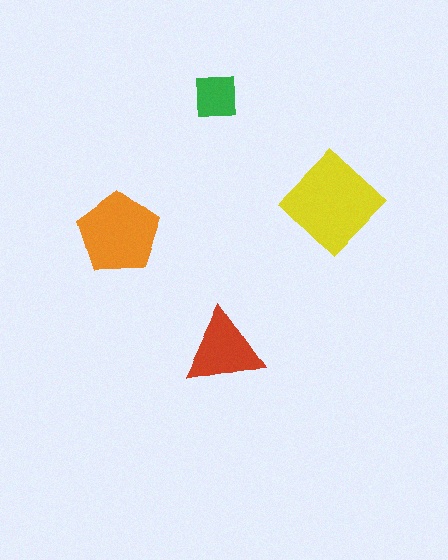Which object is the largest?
The yellow diamond.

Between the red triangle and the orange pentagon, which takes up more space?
The orange pentagon.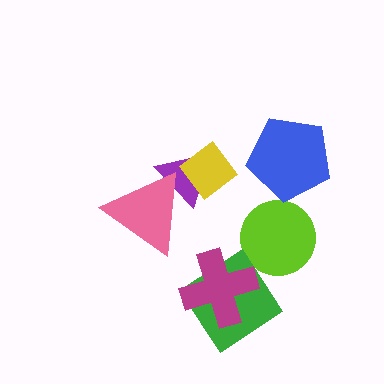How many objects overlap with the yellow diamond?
1 object overlaps with the yellow diamond.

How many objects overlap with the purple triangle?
2 objects overlap with the purple triangle.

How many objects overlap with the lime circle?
0 objects overlap with the lime circle.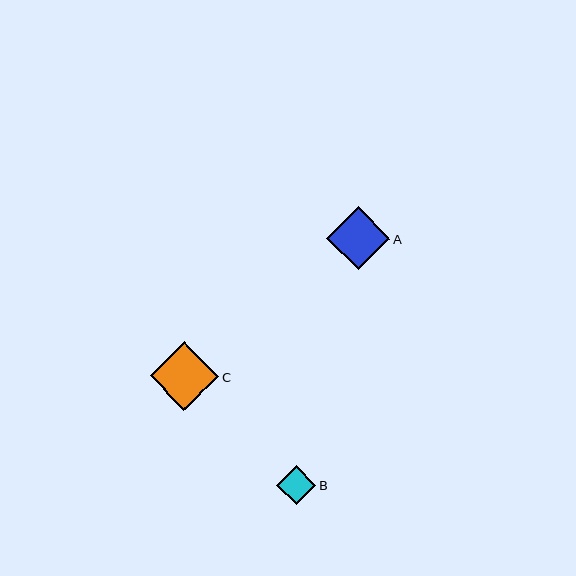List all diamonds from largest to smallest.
From largest to smallest: C, A, B.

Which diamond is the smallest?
Diamond B is the smallest with a size of approximately 39 pixels.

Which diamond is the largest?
Diamond C is the largest with a size of approximately 69 pixels.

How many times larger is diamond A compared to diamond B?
Diamond A is approximately 1.6 times the size of diamond B.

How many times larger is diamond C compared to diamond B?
Diamond C is approximately 1.8 times the size of diamond B.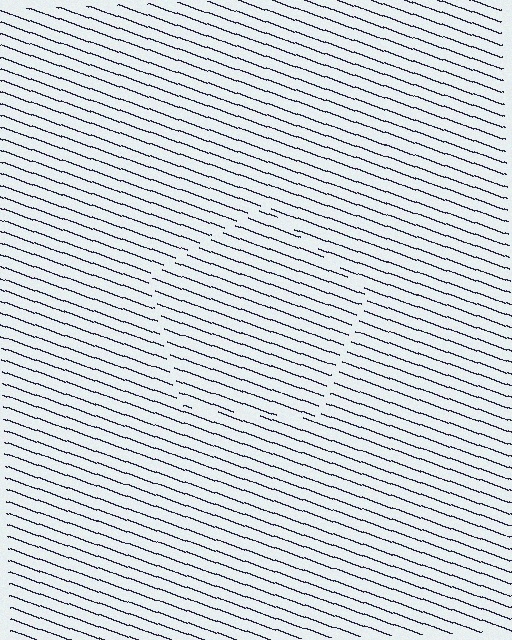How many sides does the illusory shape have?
5 sides — the line-ends trace a pentagon.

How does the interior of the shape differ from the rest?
The interior of the shape contains the same grating, shifted by half a period — the contour is defined by the phase discontinuity where line-ends from the inner and outer gratings abut.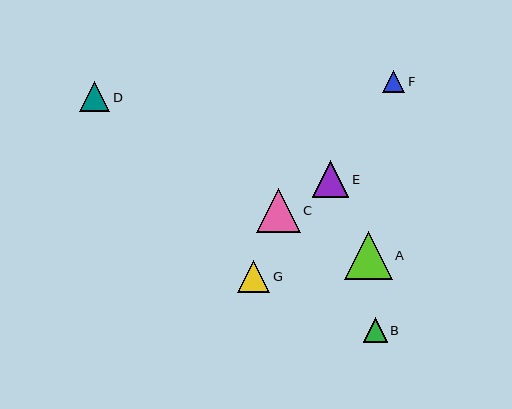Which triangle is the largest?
Triangle A is the largest with a size of approximately 48 pixels.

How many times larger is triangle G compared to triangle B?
Triangle G is approximately 1.3 times the size of triangle B.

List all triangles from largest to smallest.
From largest to smallest: A, C, E, G, D, B, F.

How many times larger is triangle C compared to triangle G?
Triangle C is approximately 1.4 times the size of triangle G.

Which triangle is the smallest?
Triangle F is the smallest with a size of approximately 23 pixels.